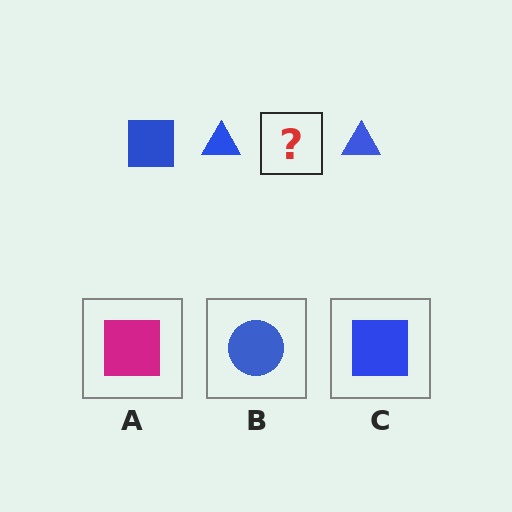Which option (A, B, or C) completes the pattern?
C.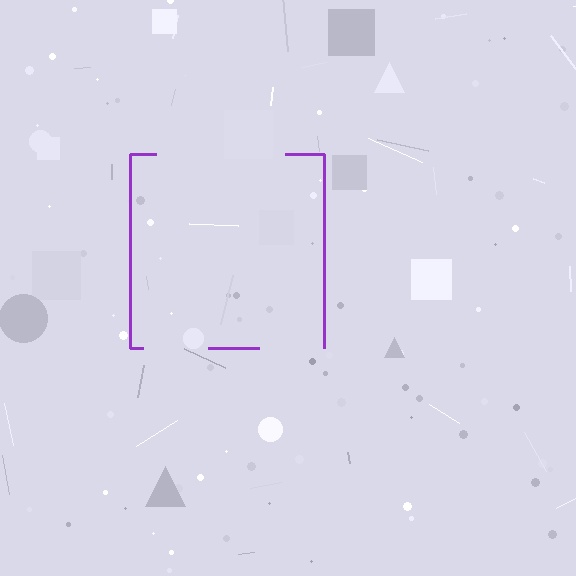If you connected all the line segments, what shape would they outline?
They would outline a square.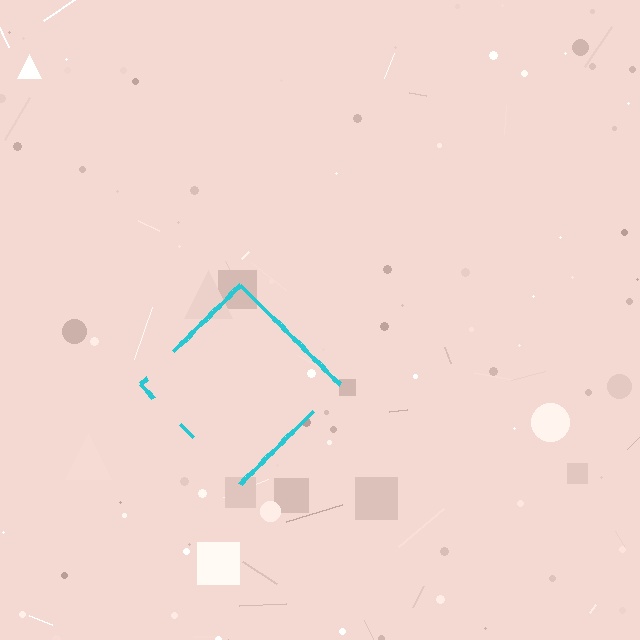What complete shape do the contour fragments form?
The contour fragments form a diamond.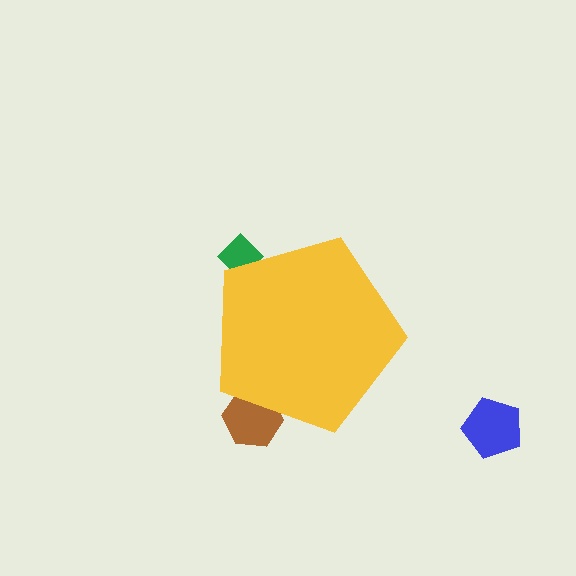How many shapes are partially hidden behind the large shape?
2 shapes are partially hidden.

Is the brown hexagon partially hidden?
Yes, the brown hexagon is partially hidden behind the yellow pentagon.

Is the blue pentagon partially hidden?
No, the blue pentagon is fully visible.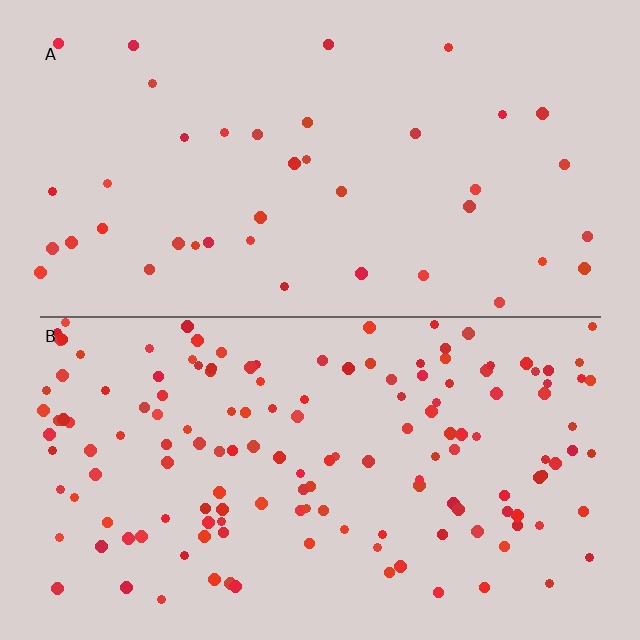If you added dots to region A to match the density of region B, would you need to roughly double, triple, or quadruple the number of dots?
Approximately quadruple.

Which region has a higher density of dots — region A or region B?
B (the bottom).